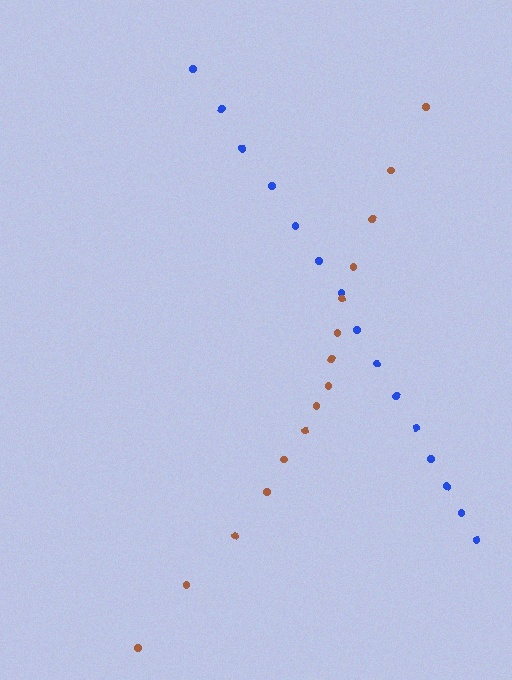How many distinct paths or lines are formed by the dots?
There are 2 distinct paths.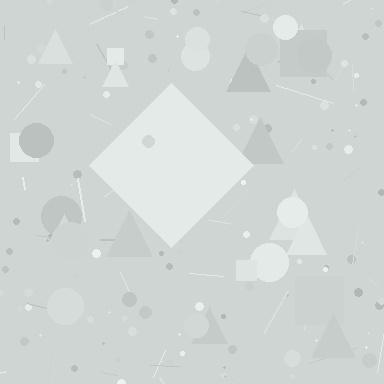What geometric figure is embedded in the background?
A diamond is embedded in the background.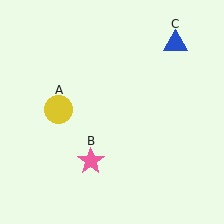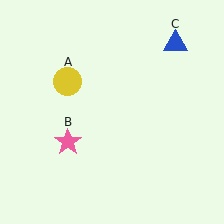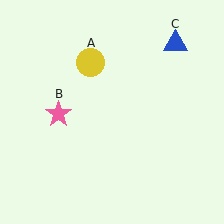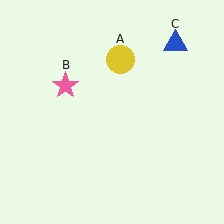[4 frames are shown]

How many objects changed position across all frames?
2 objects changed position: yellow circle (object A), pink star (object B).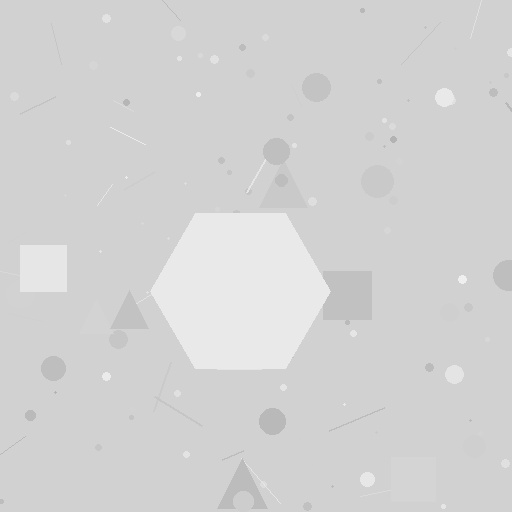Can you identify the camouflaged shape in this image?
The camouflaged shape is a hexagon.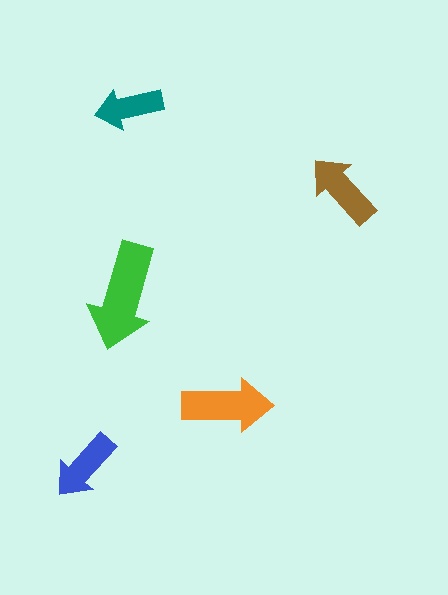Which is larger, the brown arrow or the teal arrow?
The brown one.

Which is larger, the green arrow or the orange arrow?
The green one.